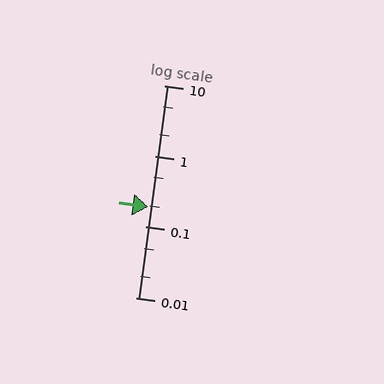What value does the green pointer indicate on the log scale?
The pointer indicates approximately 0.19.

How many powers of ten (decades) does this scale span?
The scale spans 3 decades, from 0.01 to 10.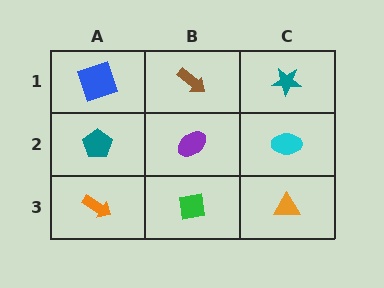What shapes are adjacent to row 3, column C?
A cyan ellipse (row 2, column C), a green square (row 3, column B).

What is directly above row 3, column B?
A purple ellipse.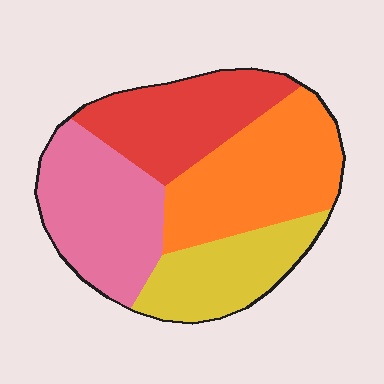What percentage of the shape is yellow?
Yellow takes up less than a quarter of the shape.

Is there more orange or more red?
Orange.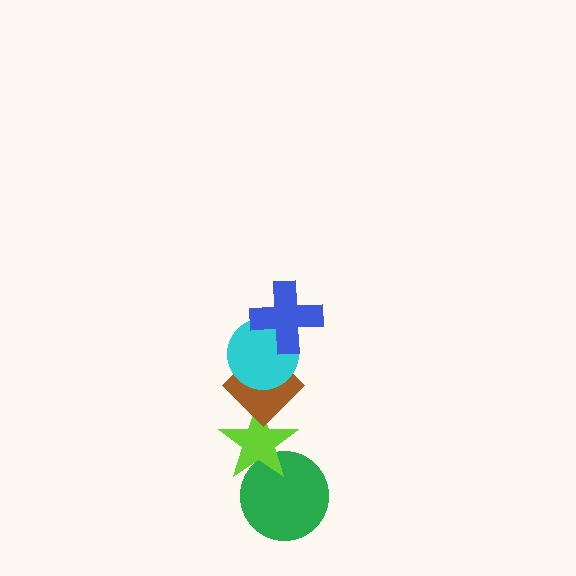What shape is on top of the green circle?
The lime star is on top of the green circle.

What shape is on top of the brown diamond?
The cyan circle is on top of the brown diamond.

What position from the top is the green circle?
The green circle is 5th from the top.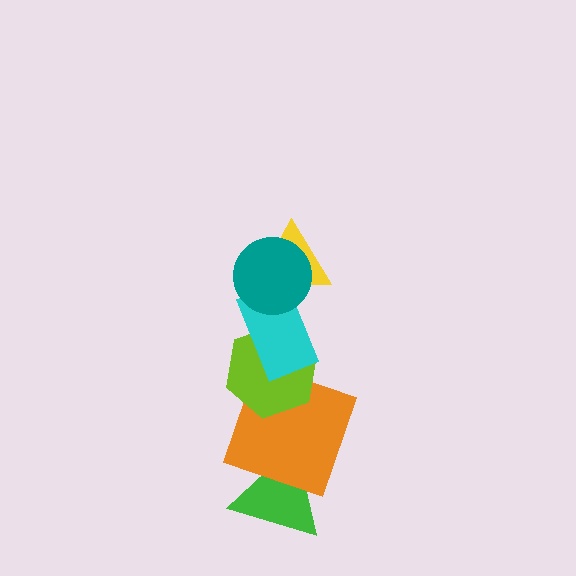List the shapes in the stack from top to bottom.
From top to bottom: the teal circle, the yellow triangle, the cyan rectangle, the lime hexagon, the orange square, the green triangle.